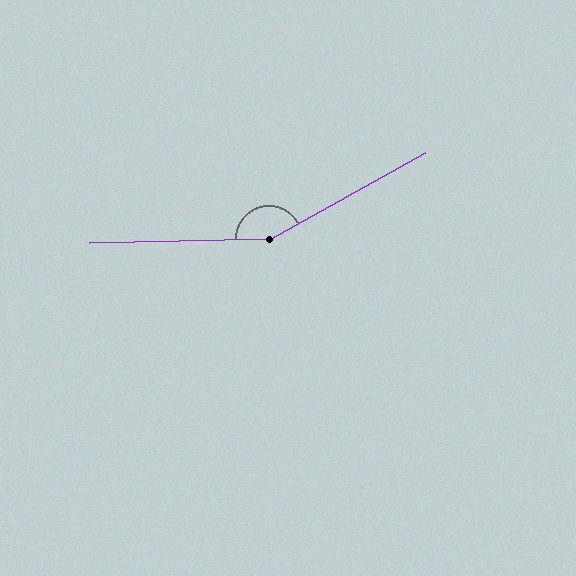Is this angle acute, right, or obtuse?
It is obtuse.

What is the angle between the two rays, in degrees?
Approximately 152 degrees.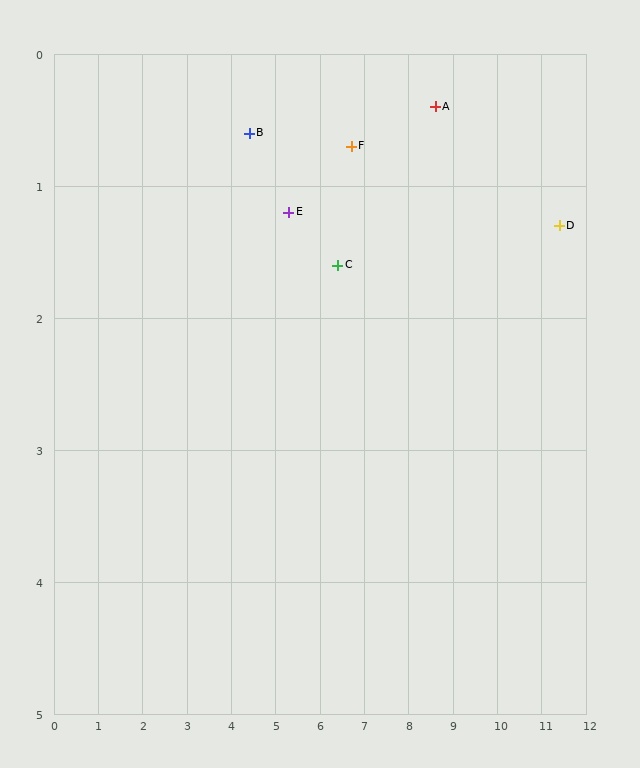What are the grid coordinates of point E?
Point E is at approximately (5.3, 1.2).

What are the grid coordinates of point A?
Point A is at approximately (8.6, 0.4).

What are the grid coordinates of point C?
Point C is at approximately (6.4, 1.6).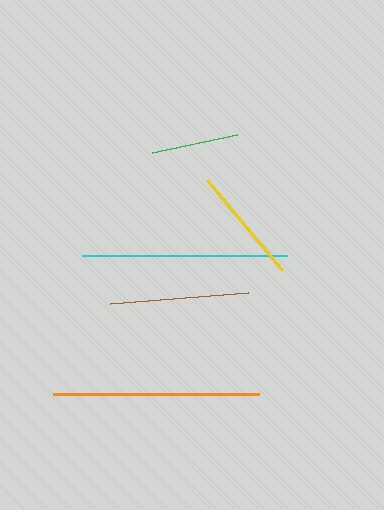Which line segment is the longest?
The orange line is the longest at approximately 206 pixels.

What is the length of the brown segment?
The brown segment is approximately 139 pixels long.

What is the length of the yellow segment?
The yellow segment is approximately 117 pixels long.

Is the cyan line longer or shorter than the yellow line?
The cyan line is longer than the yellow line.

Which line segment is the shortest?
The green line is the shortest at approximately 87 pixels.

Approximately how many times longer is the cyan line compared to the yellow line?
The cyan line is approximately 1.8 times the length of the yellow line.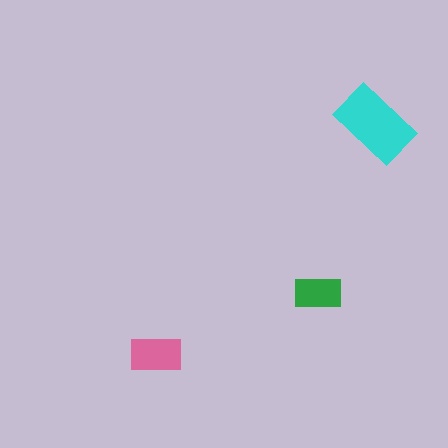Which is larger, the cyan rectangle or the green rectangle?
The cyan one.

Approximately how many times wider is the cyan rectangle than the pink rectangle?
About 1.5 times wider.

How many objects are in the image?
There are 3 objects in the image.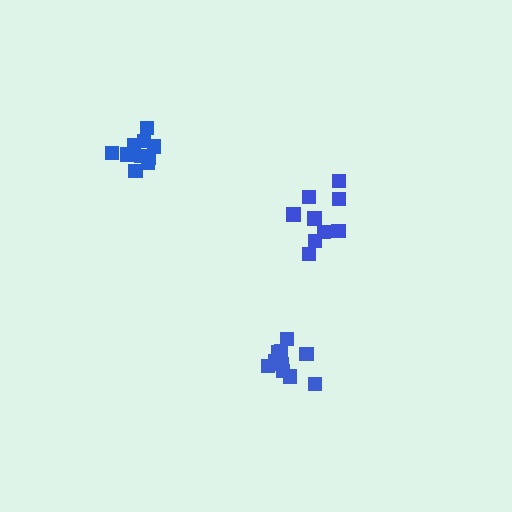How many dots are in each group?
Group 1: 10 dots, Group 2: 9 dots, Group 3: 10 dots (29 total).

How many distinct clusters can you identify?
There are 3 distinct clusters.